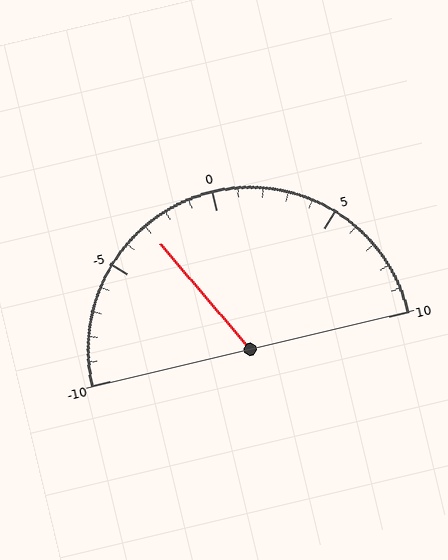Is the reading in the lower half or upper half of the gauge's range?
The reading is in the lower half of the range (-10 to 10).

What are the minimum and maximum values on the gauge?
The gauge ranges from -10 to 10.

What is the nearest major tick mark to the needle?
The nearest major tick mark is -5.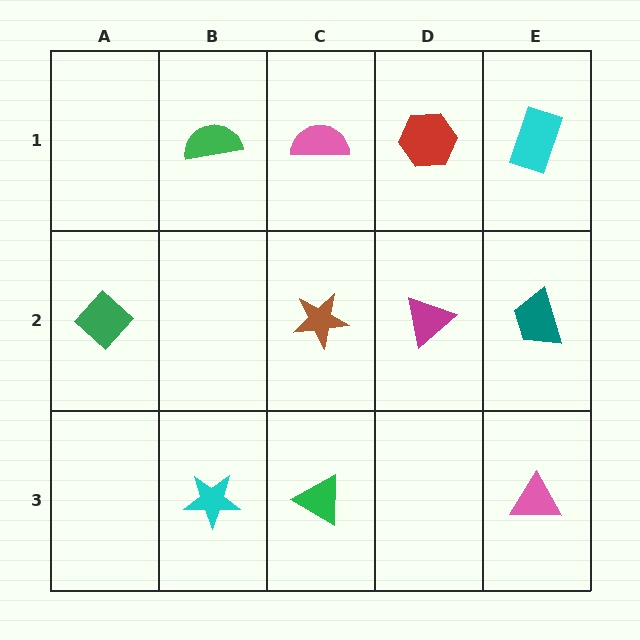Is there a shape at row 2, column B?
No, that cell is empty.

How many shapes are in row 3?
3 shapes.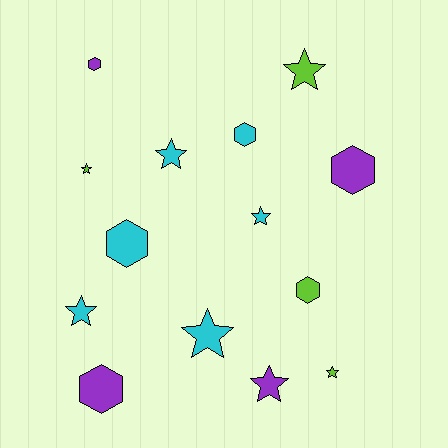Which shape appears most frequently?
Star, with 8 objects.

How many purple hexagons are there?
There are 3 purple hexagons.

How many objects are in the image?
There are 14 objects.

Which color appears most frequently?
Cyan, with 6 objects.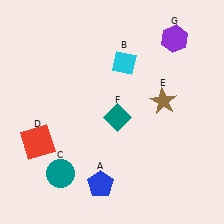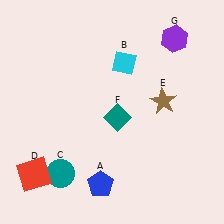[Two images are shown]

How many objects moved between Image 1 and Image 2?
1 object moved between the two images.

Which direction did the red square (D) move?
The red square (D) moved down.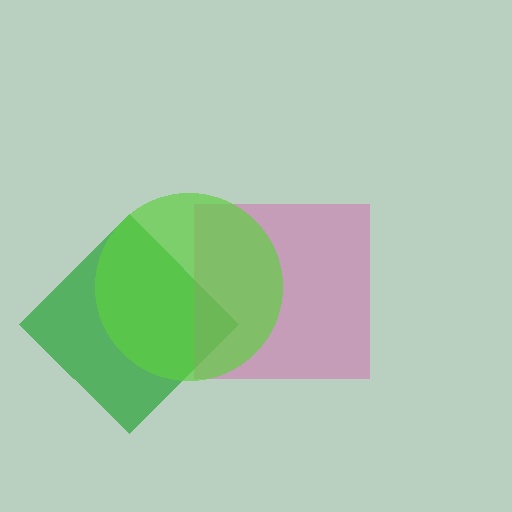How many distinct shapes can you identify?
There are 3 distinct shapes: a green diamond, a pink square, a lime circle.